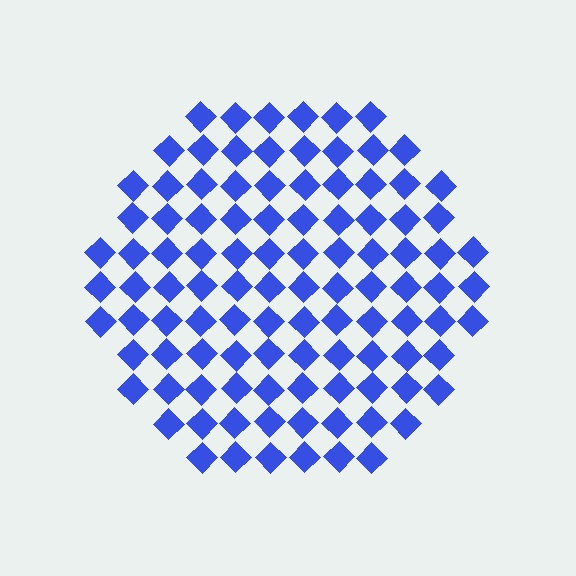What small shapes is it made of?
It is made of small diamonds.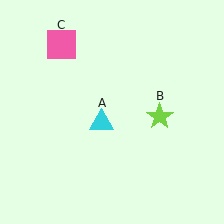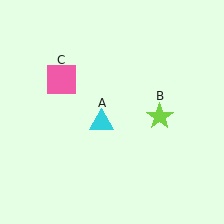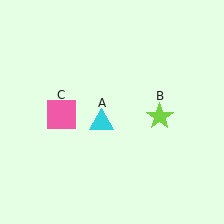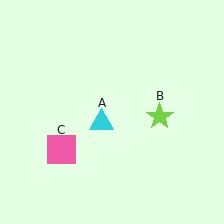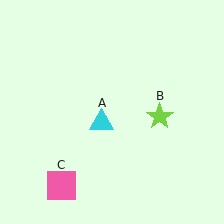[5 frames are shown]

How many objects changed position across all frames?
1 object changed position: pink square (object C).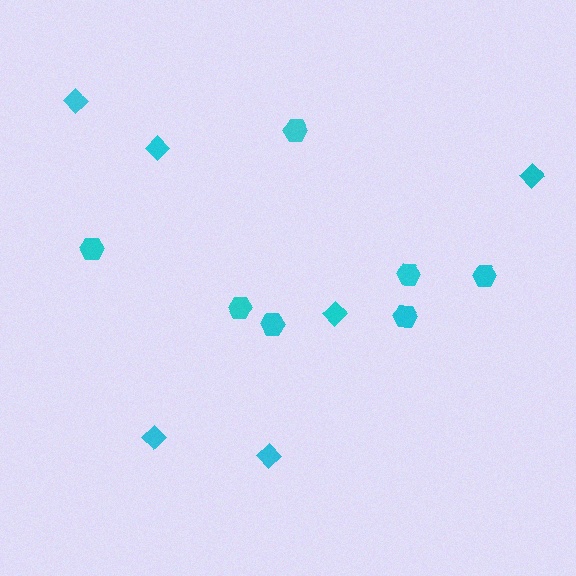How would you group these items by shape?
There are 2 groups: one group of hexagons (7) and one group of diamonds (6).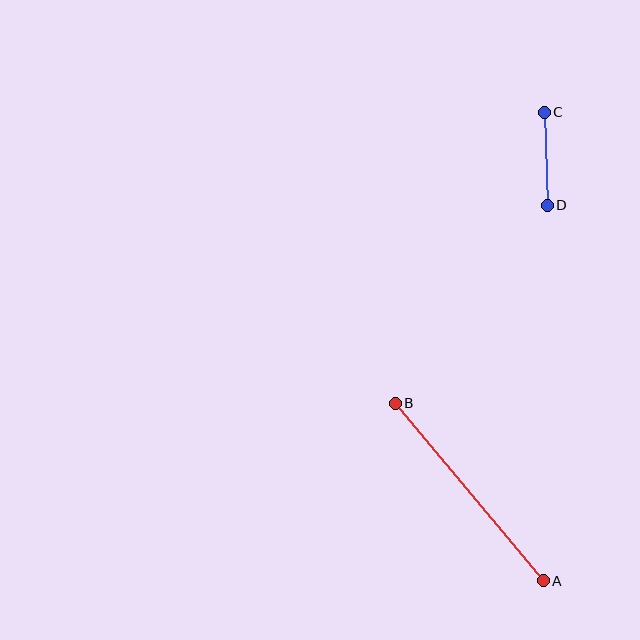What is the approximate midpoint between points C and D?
The midpoint is at approximately (546, 159) pixels.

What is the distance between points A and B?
The distance is approximately 231 pixels.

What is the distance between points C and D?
The distance is approximately 93 pixels.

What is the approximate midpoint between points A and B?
The midpoint is at approximately (469, 492) pixels.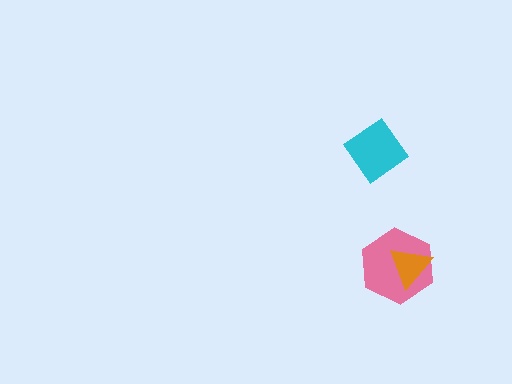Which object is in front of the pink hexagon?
The orange triangle is in front of the pink hexagon.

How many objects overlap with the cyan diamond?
0 objects overlap with the cyan diamond.